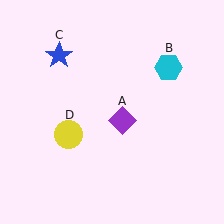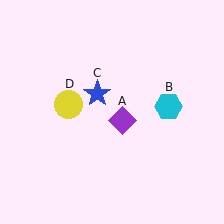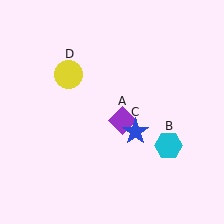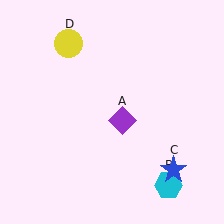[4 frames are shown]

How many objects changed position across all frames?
3 objects changed position: cyan hexagon (object B), blue star (object C), yellow circle (object D).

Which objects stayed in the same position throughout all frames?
Purple diamond (object A) remained stationary.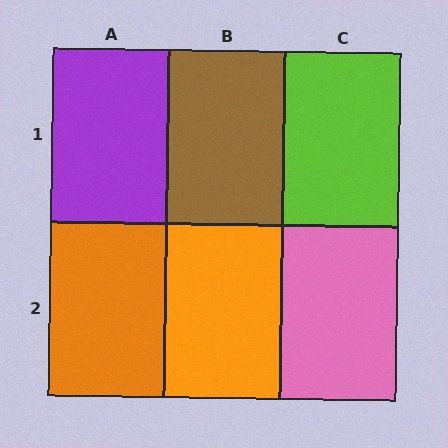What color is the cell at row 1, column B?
Brown.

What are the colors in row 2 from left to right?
Orange, orange, pink.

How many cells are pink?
1 cell is pink.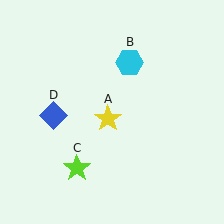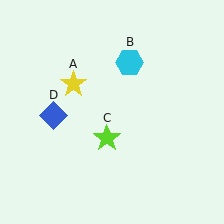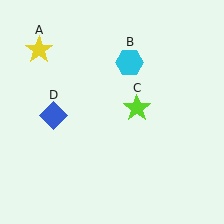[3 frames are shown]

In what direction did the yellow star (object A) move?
The yellow star (object A) moved up and to the left.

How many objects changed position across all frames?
2 objects changed position: yellow star (object A), lime star (object C).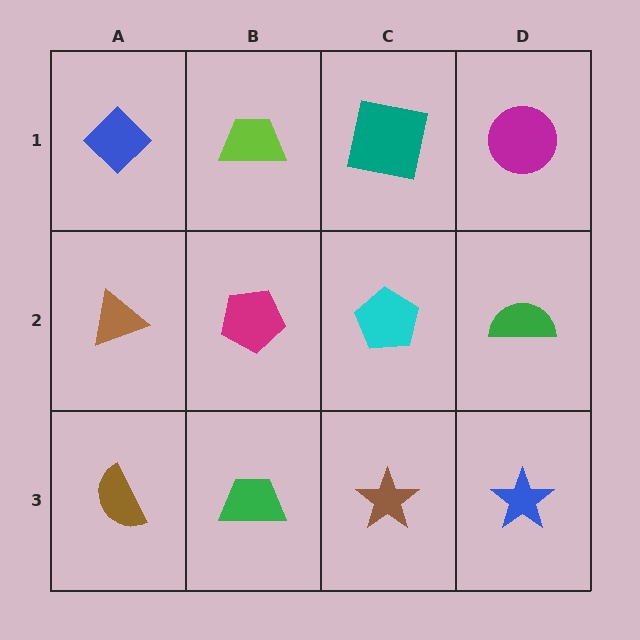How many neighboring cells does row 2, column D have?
3.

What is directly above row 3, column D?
A green semicircle.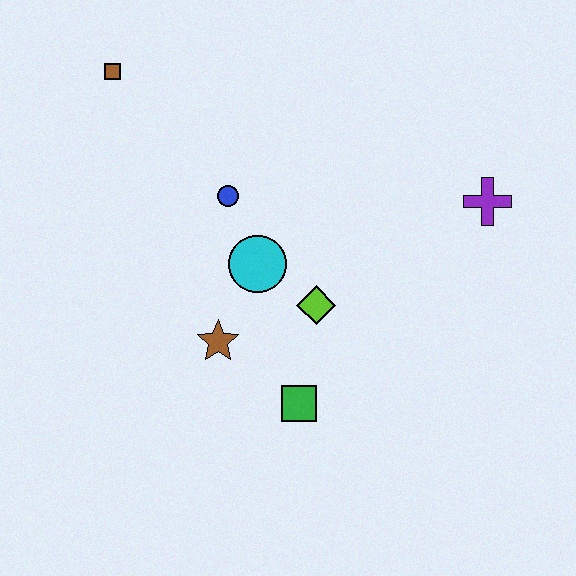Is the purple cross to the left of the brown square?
No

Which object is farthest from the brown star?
The purple cross is farthest from the brown star.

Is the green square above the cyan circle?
No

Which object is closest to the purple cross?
The lime diamond is closest to the purple cross.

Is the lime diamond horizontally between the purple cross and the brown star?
Yes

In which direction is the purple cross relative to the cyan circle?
The purple cross is to the right of the cyan circle.